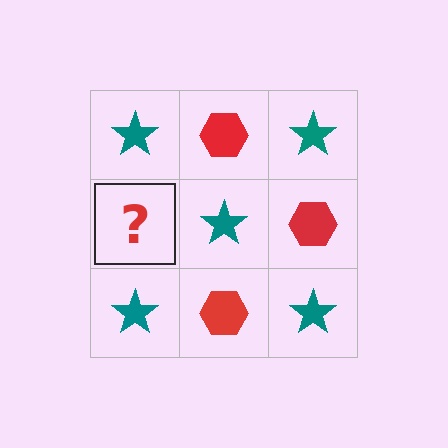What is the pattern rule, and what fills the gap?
The rule is that it alternates teal star and red hexagon in a checkerboard pattern. The gap should be filled with a red hexagon.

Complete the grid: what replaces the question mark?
The question mark should be replaced with a red hexagon.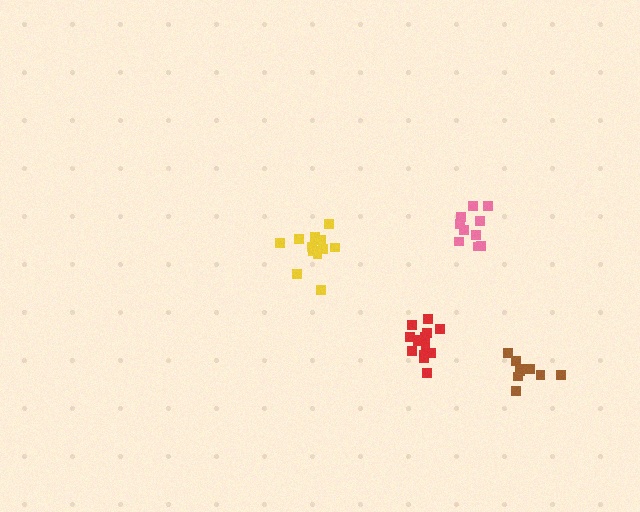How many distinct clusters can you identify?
There are 4 distinct clusters.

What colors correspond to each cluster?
The clusters are colored: pink, yellow, brown, red.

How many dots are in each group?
Group 1: 10 dots, Group 2: 12 dots, Group 3: 9 dots, Group 4: 14 dots (45 total).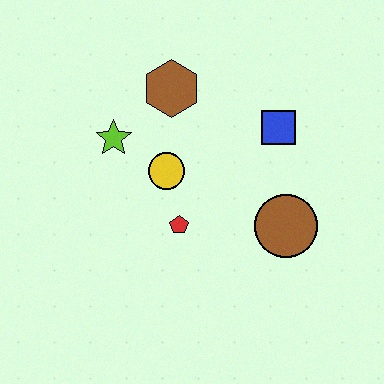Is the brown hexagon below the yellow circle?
No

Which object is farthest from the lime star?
The brown circle is farthest from the lime star.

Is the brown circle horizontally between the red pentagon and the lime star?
No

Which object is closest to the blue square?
The brown circle is closest to the blue square.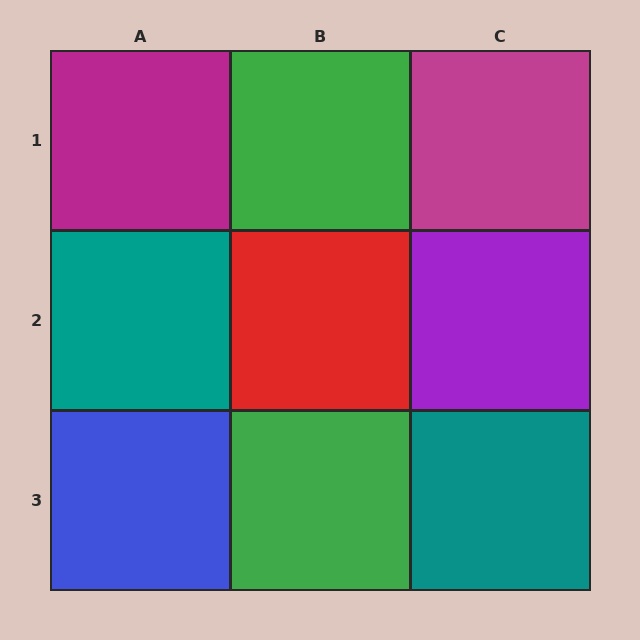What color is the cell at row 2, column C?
Purple.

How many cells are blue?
1 cell is blue.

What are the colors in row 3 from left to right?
Blue, green, teal.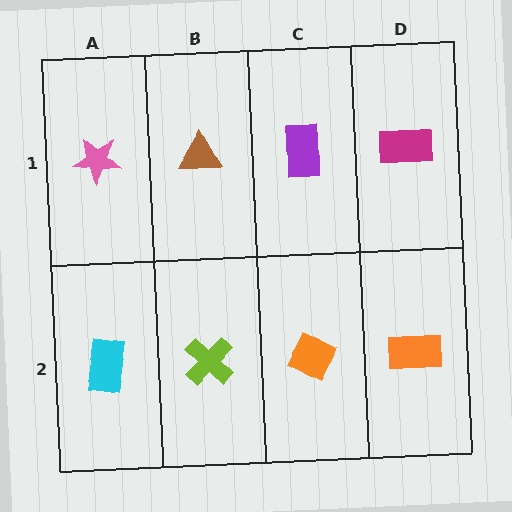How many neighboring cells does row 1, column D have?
2.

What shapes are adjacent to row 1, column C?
An orange diamond (row 2, column C), a brown triangle (row 1, column B), a magenta rectangle (row 1, column D).